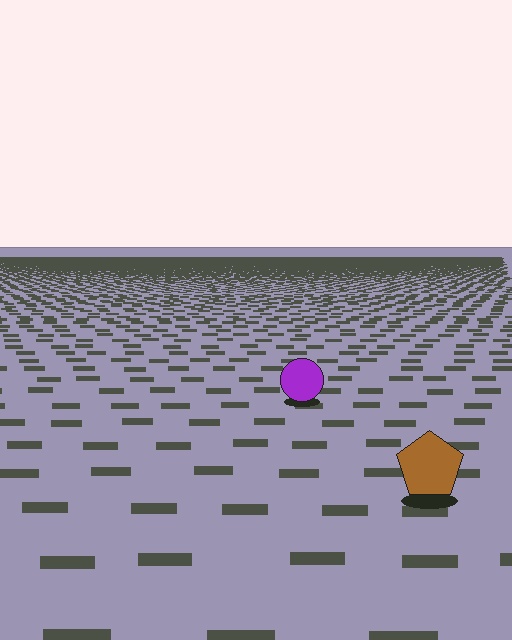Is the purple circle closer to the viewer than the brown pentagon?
No. The brown pentagon is closer — you can tell from the texture gradient: the ground texture is coarser near it.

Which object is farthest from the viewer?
The purple circle is farthest from the viewer. It appears smaller and the ground texture around it is denser.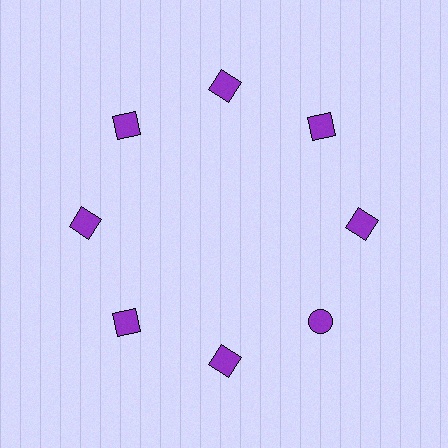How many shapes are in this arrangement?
There are 8 shapes arranged in a ring pattern.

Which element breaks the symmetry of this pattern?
The purple circle at roughly the 4 o'clock position breaks the symmetry. All other shapes are purple squares.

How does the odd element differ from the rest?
It has a different shape: circle instead of square.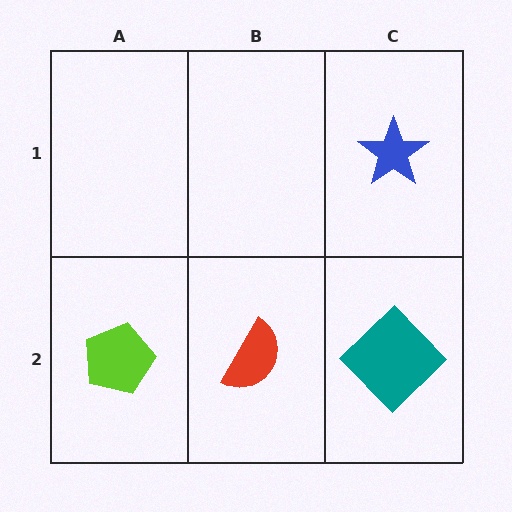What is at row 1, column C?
A blue star.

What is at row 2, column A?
A lime pentagon.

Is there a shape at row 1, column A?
No, that cell is empty.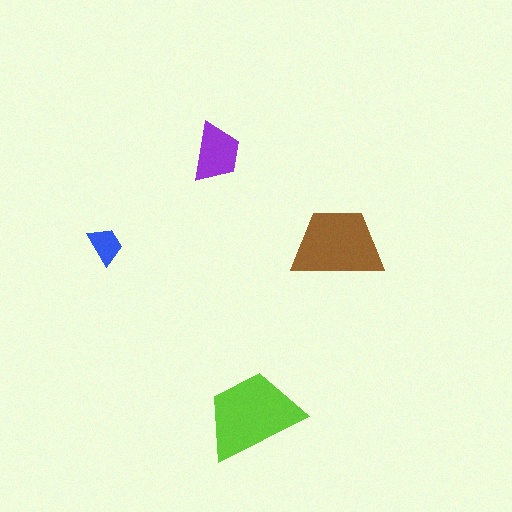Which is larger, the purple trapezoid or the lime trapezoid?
The lime one.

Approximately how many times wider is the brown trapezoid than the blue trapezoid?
About 2.5 times wider.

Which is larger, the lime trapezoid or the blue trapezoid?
The lime one.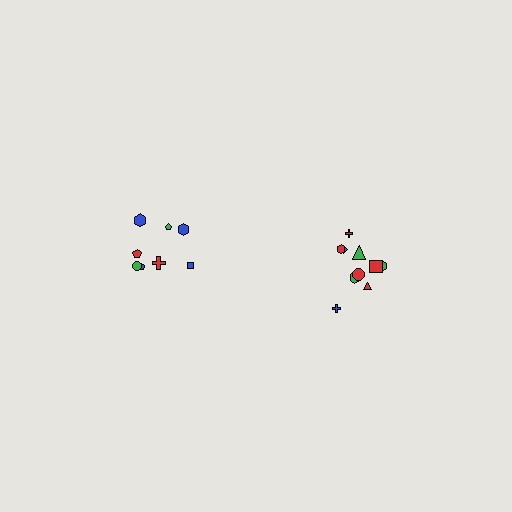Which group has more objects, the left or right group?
The right group.